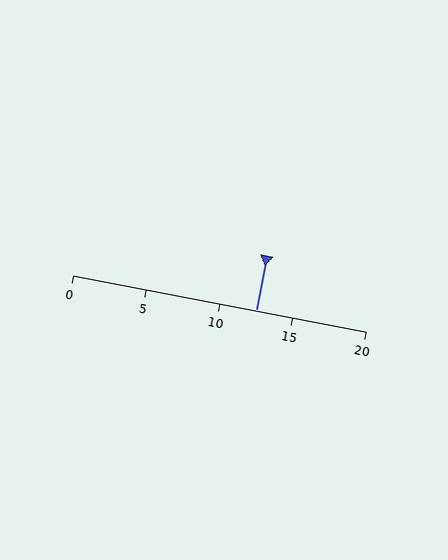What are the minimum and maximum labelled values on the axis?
The axis runs from 0 to 20.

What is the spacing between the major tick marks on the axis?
The major ticks are spaced 5 apart.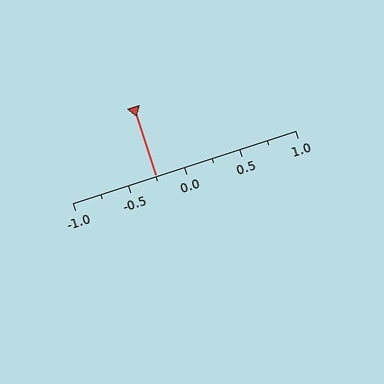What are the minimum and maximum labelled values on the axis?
The axis runs from -1.0 to 1.0.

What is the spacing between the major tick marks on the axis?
The major ticks are spaced 0.5 apart.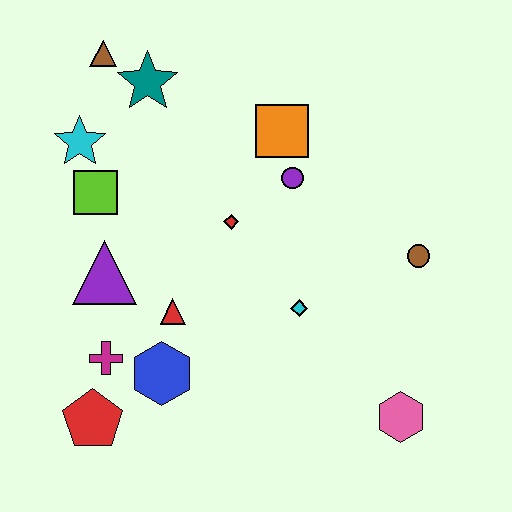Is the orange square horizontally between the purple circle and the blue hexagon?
Yes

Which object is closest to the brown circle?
The cyan diamond is closest to the brown circle.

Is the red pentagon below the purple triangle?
Yes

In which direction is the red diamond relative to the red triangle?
The red diamond is above the red triangle.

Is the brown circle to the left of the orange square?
No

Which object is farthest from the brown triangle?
The pink hexagon is farthest from the brown triangle.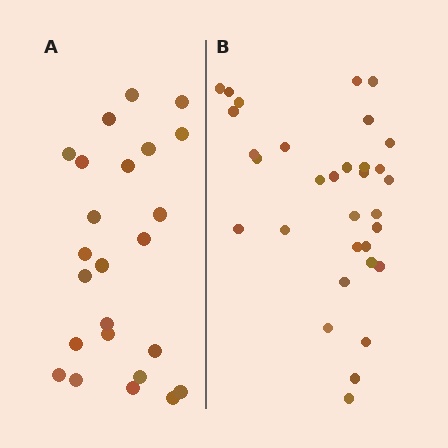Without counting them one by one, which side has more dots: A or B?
Region B (the right region) has more dots.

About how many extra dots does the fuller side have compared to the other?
Region B has roughly 8 or so more dots than region A.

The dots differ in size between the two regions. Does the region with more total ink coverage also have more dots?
No. Region A has more total ink coverage because its dots are larger, but region B actually contains more individual dots. Total area can be misleading — the number of items is what matters here.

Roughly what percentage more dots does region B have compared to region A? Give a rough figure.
About 35% more.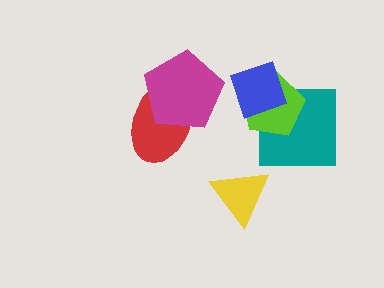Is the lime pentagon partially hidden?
Yes, it is partially covered by another shape.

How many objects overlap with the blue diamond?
2 objects overlap with the blue diamond.